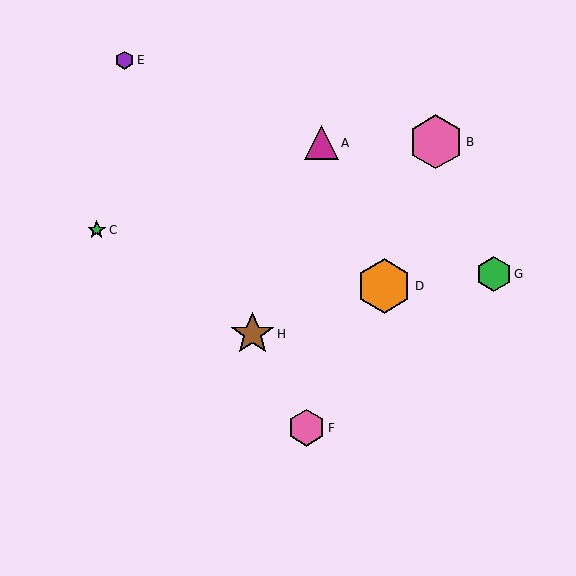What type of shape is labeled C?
Shape C is a green star.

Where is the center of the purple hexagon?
The center of the purple hexagon is at (124, 60).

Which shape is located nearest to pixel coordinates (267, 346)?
The brown star (labeled H) at (253, 334) is nearest to that location.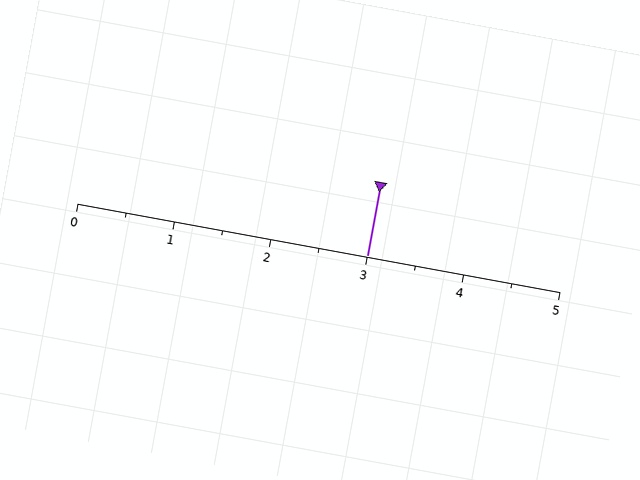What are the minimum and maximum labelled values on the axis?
The axis runs from 0 to 5.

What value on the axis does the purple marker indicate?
The marker indicates approximately 3.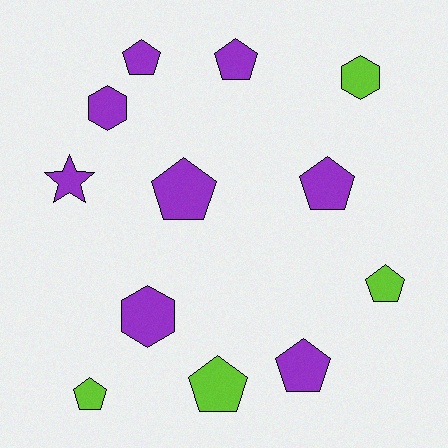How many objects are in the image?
There are 12 objects.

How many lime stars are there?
There are no lime stars.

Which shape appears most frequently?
Pentagon, with 8 objects.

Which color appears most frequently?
Purple, with 8 objects.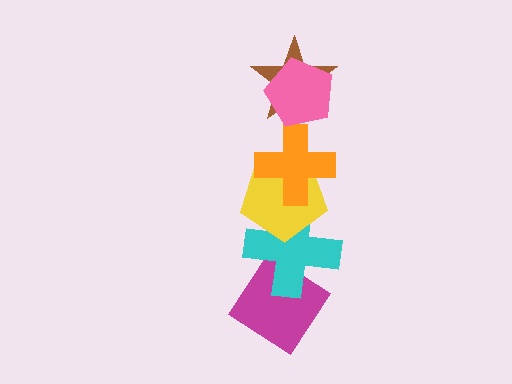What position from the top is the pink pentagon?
The pink pentagon is 1st from the top.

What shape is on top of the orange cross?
The brown star is on top of the orange cross.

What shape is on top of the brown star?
The pink pentagon is on top of the brown star.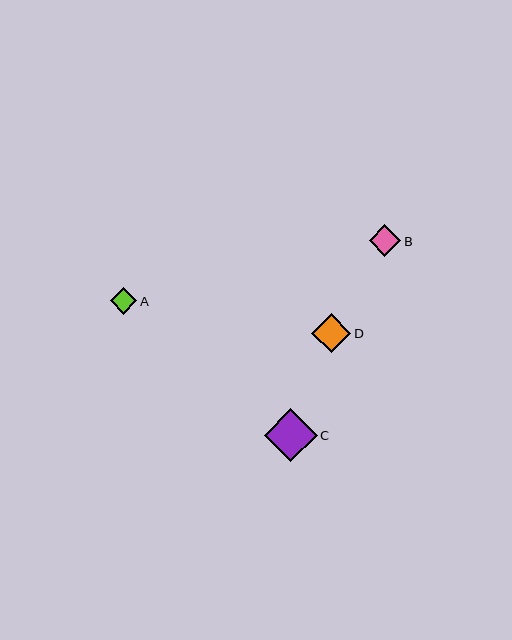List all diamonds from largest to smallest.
From largest to smallest: C, D, B, A.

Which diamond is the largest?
Diamond C is the largest with a size of approximately 53 pixels.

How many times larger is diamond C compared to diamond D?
Diamond C is approximately 1.4 times the size of diamond D.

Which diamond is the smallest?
Diamond A is the smallest with a size of approximately 27 pixels.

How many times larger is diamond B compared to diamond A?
Diamond B is approximately 1.2 times the size of diamond A.